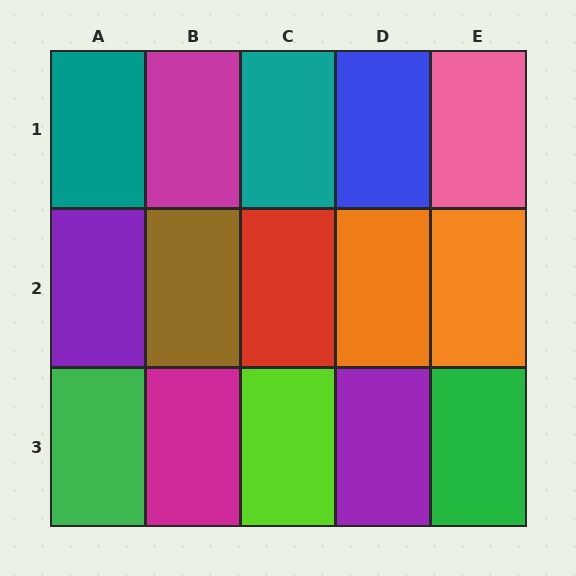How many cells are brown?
1 cell is brown.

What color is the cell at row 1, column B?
Magenta.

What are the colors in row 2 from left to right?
Purple, brown, red, orange, orange.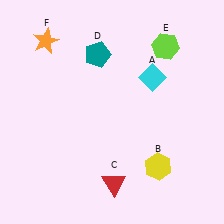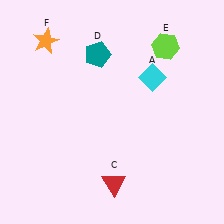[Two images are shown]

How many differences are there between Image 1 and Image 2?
There is 1 difference between the two images.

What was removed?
The yellow hexagon (B) was removed in Image 2.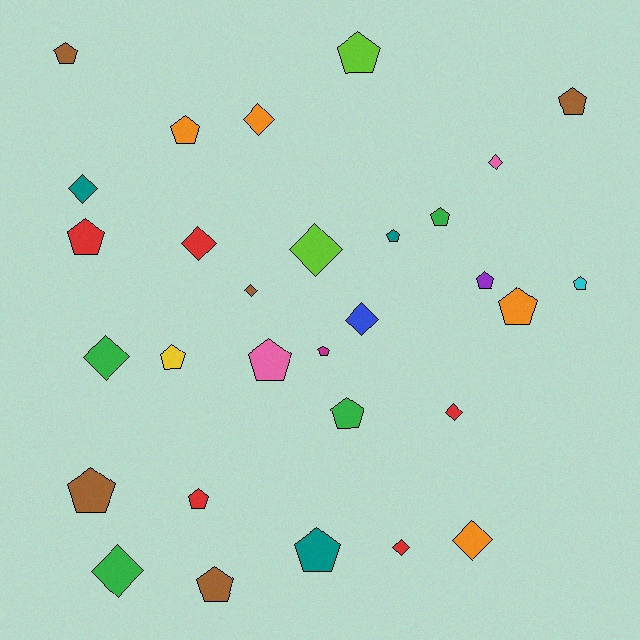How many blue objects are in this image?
There is 1 blue object.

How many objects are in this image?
There are 30 objects.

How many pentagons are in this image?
There are 18 pentagons.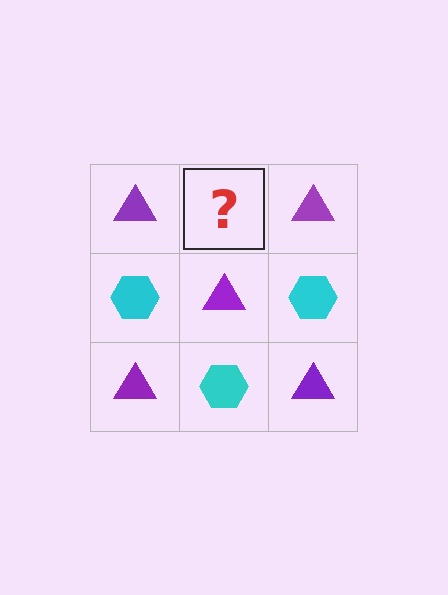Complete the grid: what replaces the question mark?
The question mark should be replaced with a cyan hexagon.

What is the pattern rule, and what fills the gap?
The rule is that it alternates purple triangle and cyan hexagon in a checkerboard pattern. The gap should be filled with a cyan hexagon.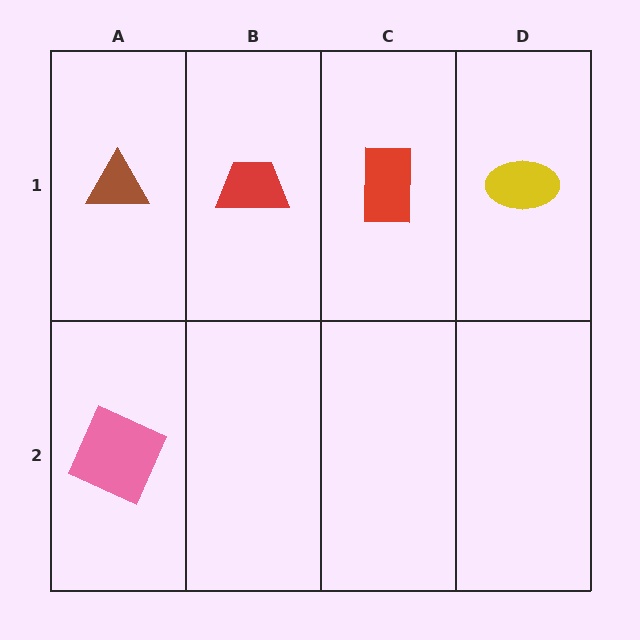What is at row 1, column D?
A yellow ellipse.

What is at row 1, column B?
A red trapezoid.